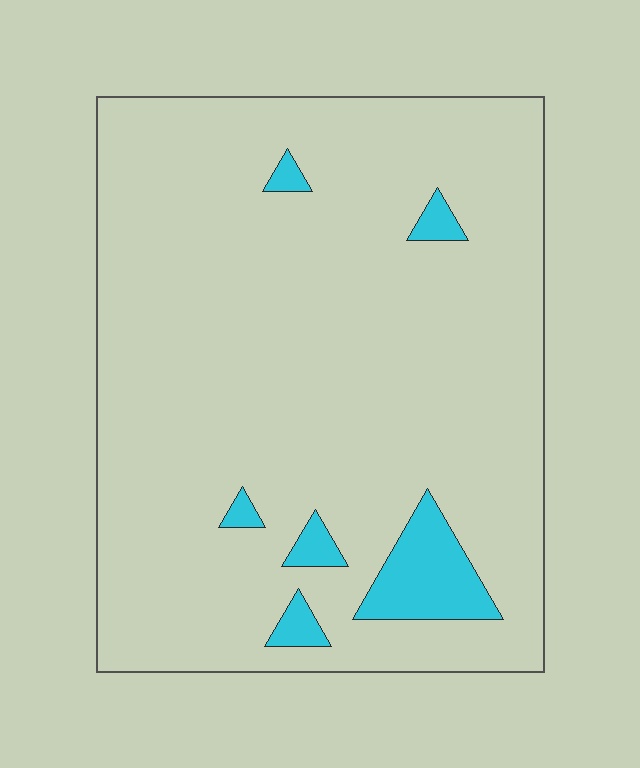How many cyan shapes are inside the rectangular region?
6.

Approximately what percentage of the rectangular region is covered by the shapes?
Approximately 5%.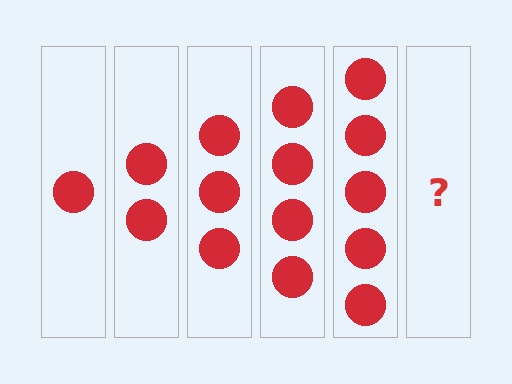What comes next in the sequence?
The next element should be 6 circles.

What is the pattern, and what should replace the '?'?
The pattern is that each step adds one more circle. The '?' should be 6 circles.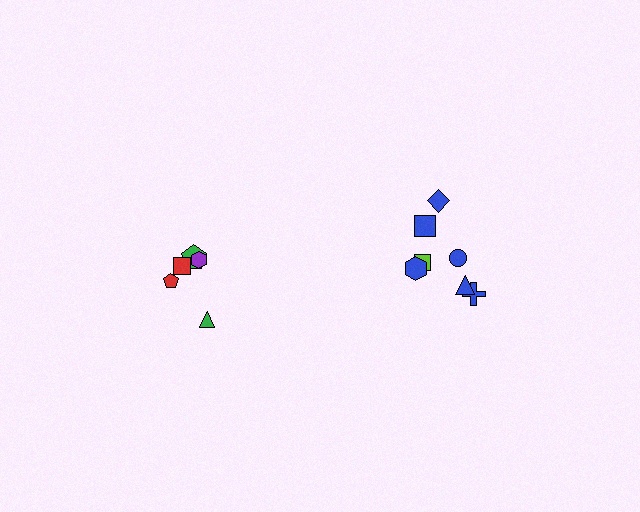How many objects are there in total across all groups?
There are 12 objects.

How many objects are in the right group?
There are 7 objects.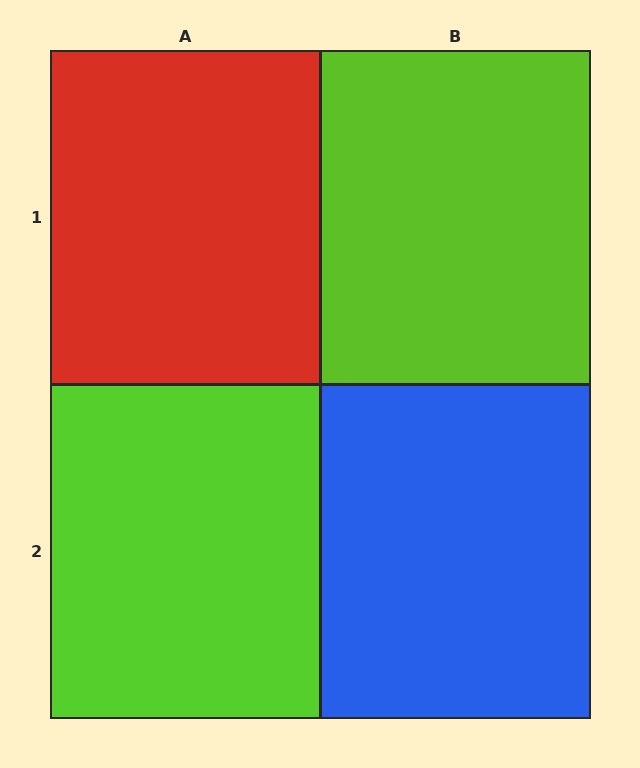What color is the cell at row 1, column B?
Lime.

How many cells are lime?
2 cells are lime.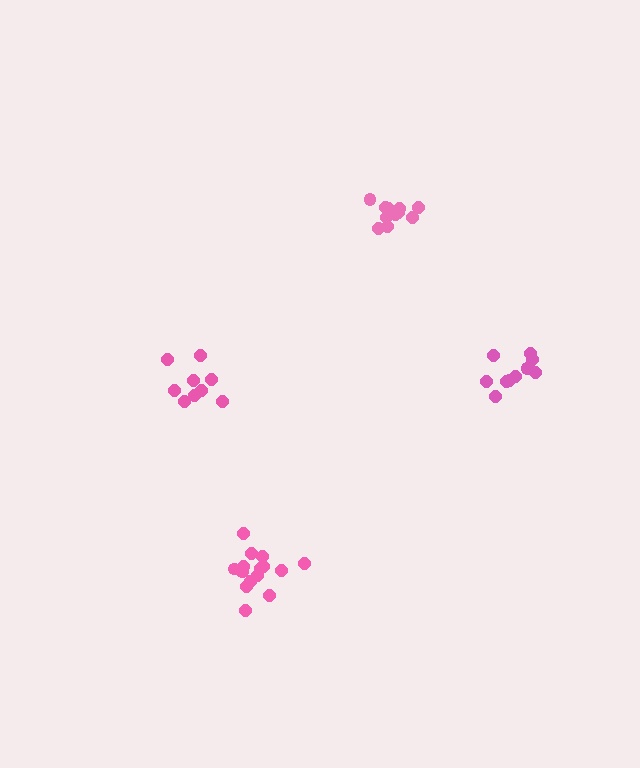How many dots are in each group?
Group 1: 15 dots, Group 2: 11 dots, Group 3: 9 dots, Group 4: 10 dots (45 total).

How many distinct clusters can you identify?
There are 4 distinct clusters.